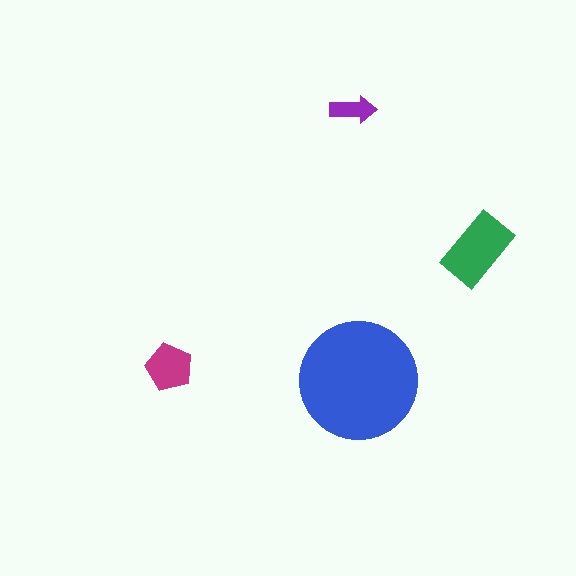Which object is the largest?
The blue circle.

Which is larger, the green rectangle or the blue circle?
The blue circle.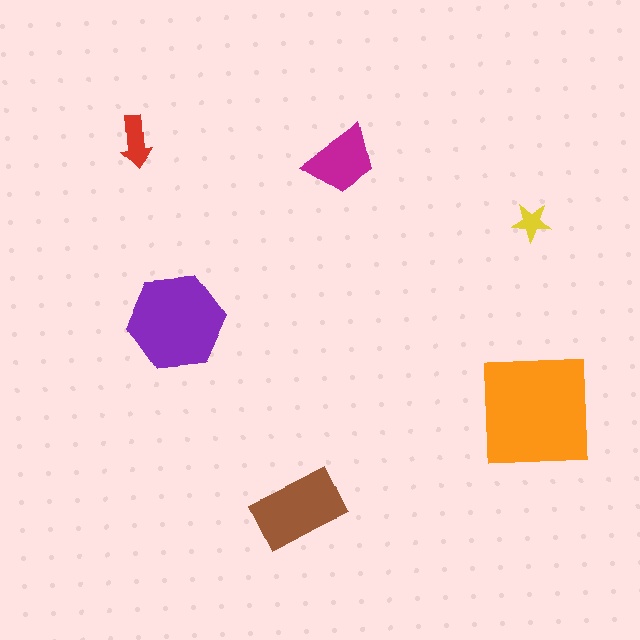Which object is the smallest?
The yellow star.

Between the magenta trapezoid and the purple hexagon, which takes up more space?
The purple hexagon.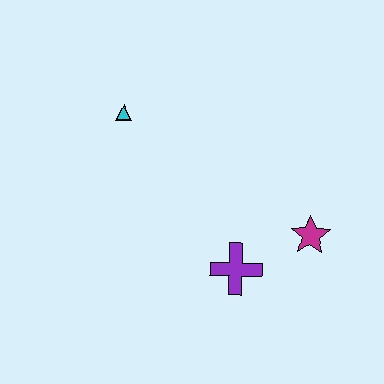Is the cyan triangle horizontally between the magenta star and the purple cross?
No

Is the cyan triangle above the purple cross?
Yes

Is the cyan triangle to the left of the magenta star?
Yes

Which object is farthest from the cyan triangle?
The magenta star is farthest from the cyan triangle.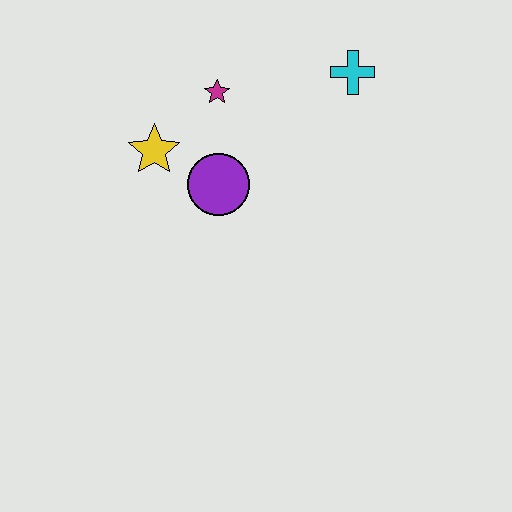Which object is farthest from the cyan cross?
The yellow star is farthest from the cyan cross.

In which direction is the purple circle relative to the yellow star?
The purple circle is to the right of the yellow star.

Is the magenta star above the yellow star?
Yes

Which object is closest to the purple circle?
The yellow star is closest to the purple circle.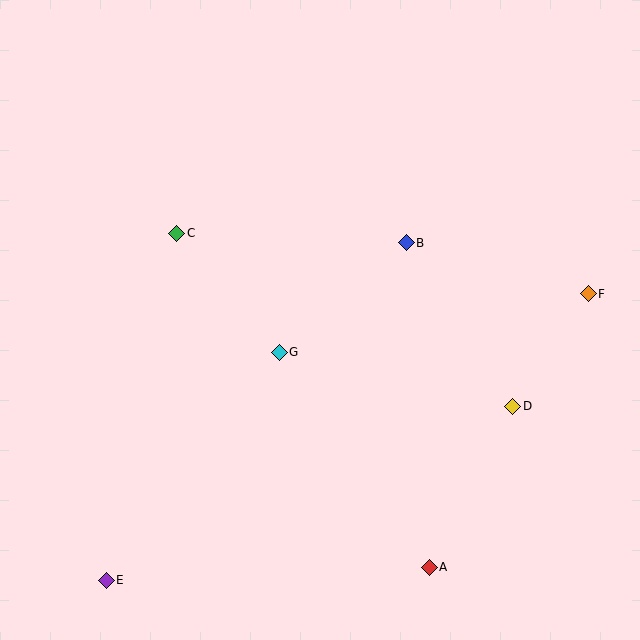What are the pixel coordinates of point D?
Point D is at (513, 406).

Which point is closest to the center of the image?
Point G at (279, 352) is closest to the center.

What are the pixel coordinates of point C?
Point C is at (177, 233).